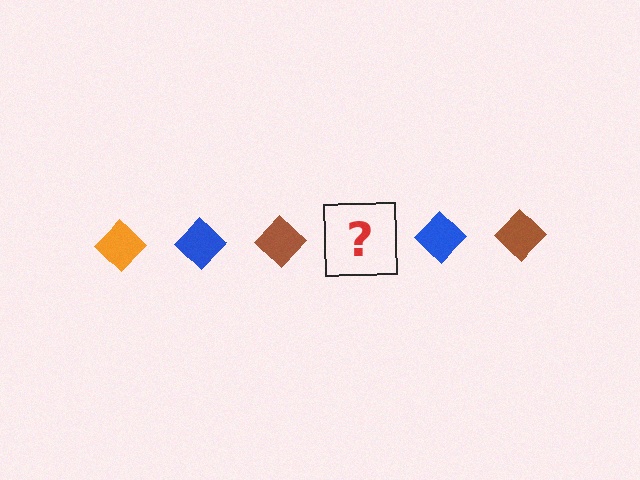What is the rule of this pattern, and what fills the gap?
The rule is that the pattern cycles through orange, blue, brown diamonds. The gap should be filled with an orange diamond.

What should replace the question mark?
The question mark should be replaced with an orange diamond.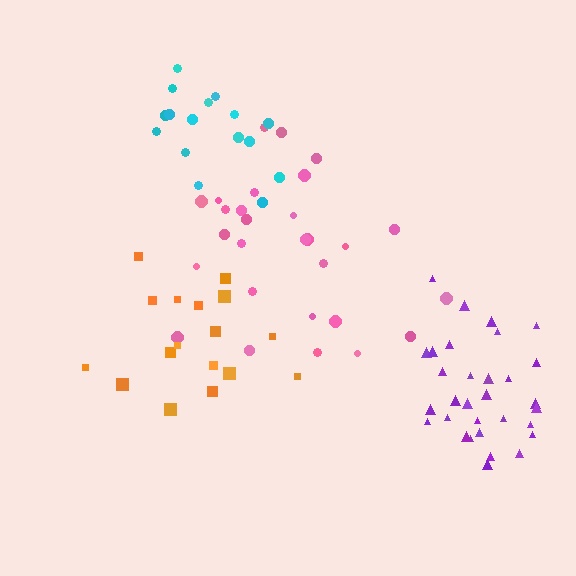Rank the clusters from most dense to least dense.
purple, cyan, pink, orange.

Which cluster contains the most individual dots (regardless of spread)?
Purple (32).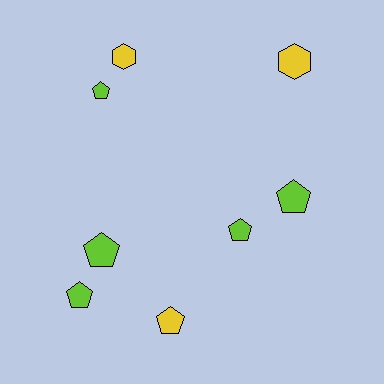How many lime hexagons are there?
There are no lime hexagons.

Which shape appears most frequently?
Pentagon, with 6 objects.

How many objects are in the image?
There are 8 objects.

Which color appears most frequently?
Lime, with 5 objects.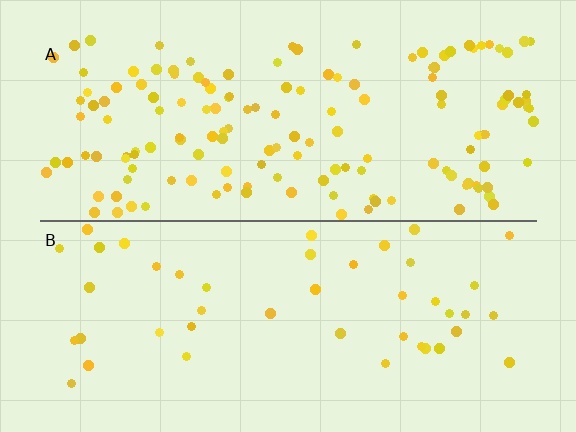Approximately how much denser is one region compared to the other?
Approximately 3.4× — region A over region B.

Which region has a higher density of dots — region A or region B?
A (the top).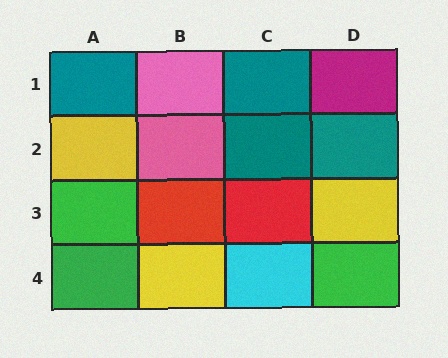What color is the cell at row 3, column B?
Red.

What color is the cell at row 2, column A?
Yellow.